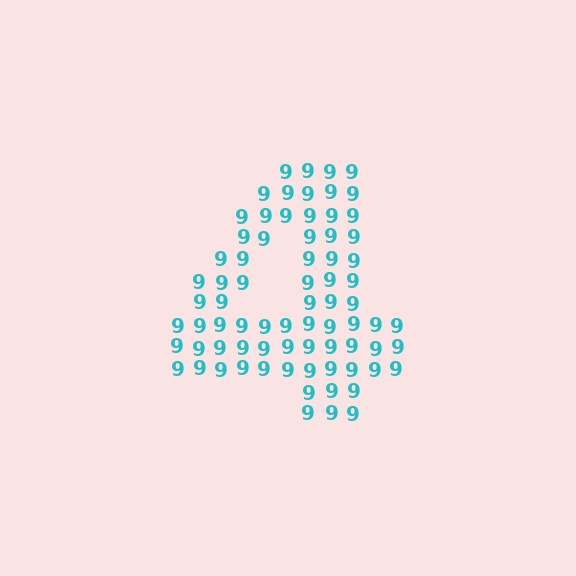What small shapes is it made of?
It is made of small digit 9's.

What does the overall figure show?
The overall figure shows the digit 4.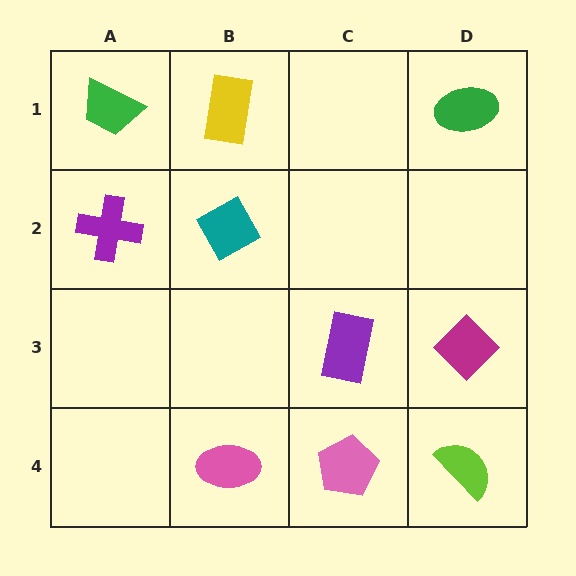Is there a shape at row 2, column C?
No, that cell is empty.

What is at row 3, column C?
A purple rectangle.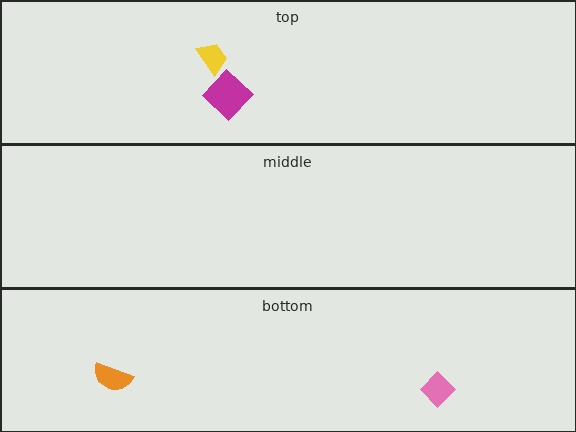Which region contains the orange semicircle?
The bottom region.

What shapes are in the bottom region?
The orange semicircle, the pink diamond.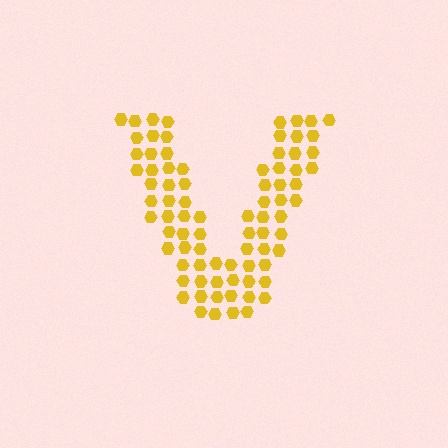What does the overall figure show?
The overall figure shows the letter V.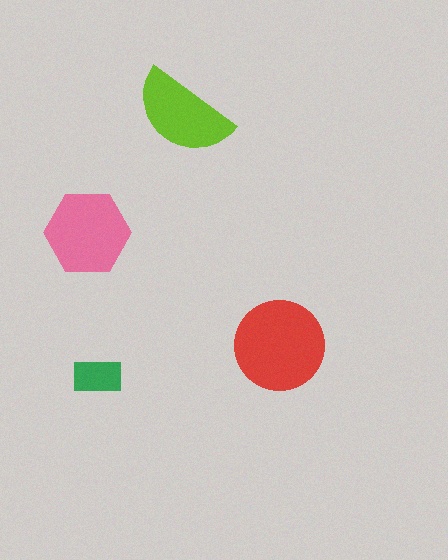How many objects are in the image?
There are 4 objects in the image.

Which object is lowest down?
The green rectangle is bottommost.